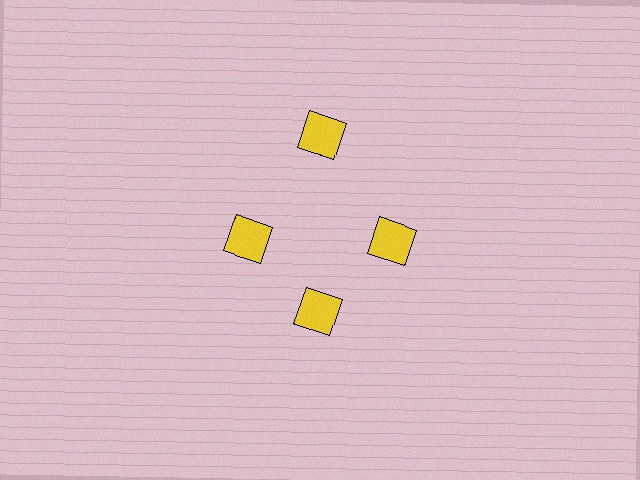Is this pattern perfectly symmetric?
No. The 4 yellow squares are arranged in a ring, but one element near the 12 o'clock position is pushed outward from the center, breaking the 4-fold rotational symmetry.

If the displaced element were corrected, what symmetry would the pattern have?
It would have 4-fold rotational symmetry — the pattern would map onto itself every 90 degrees.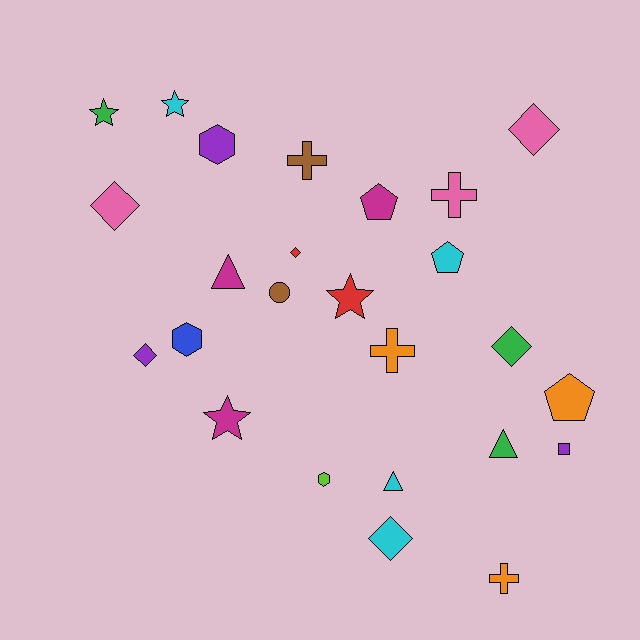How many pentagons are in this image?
There are 3 pentagons.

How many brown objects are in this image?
There are 2 brown objects.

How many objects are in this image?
There are 25 objects.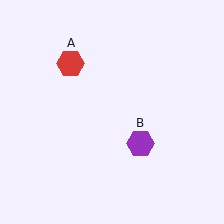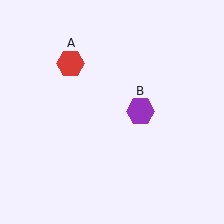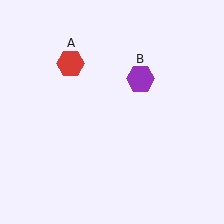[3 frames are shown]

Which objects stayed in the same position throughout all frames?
Red hexagon (object A) remained stationary.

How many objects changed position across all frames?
1 object changed position: purple hexagon (object B).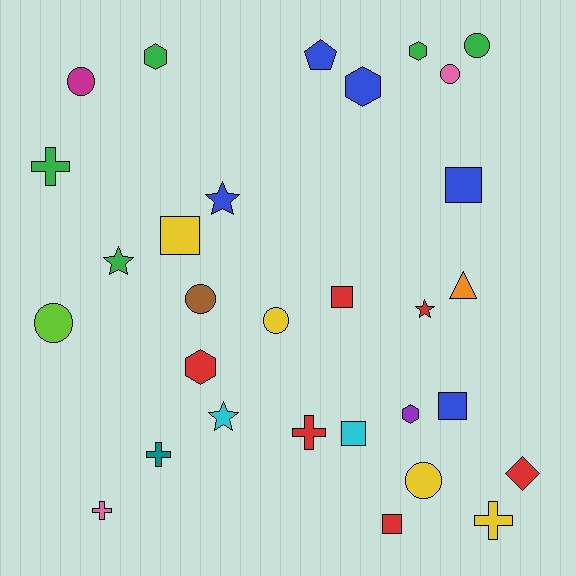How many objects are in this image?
There are 30 objects.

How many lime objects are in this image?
There is 1 lime object.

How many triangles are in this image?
There is 1 triangle.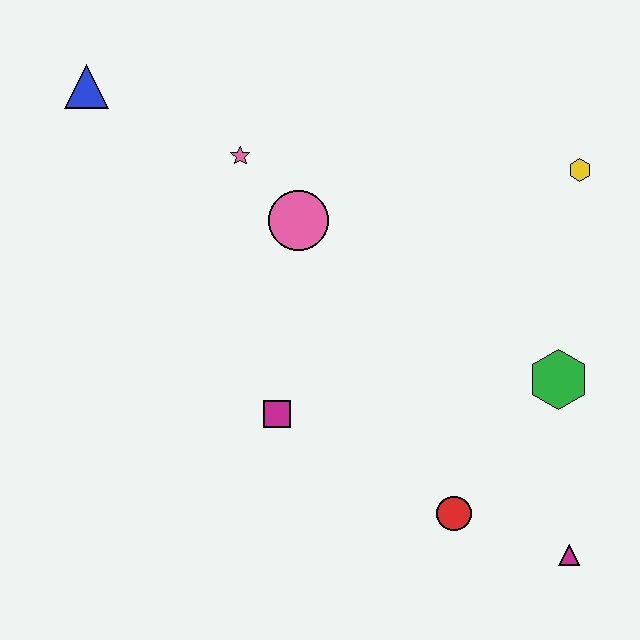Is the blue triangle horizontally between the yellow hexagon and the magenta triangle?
No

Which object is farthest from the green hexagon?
The blue triangle is farthest from the green hexagon.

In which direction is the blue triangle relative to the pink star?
The blue triangle is to the left of the pink star.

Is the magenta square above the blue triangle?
No